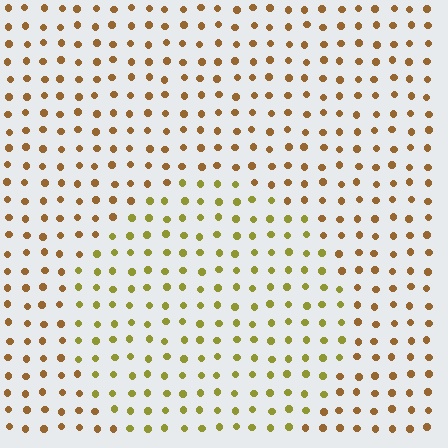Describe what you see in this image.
The image is filled with small brown elements in a uniform arrangement. A circle-shaped region is visible where the elements are tinted to a slightly different hue, forming a subtle color boundary.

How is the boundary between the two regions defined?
The boundary is defined purely by a slight shift in hue (about 34 degrees). Spacing, size, and orientation are identical on both sides.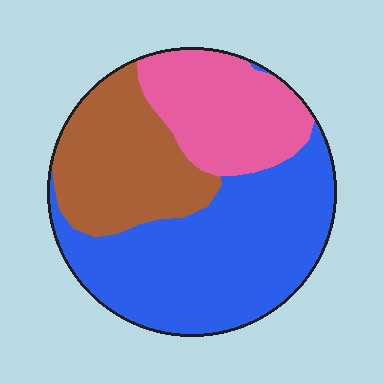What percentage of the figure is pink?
Pink takes up about one quarter (1/4) of the figure.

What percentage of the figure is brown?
Brown covers around 25% of the figure.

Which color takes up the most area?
Blue, at roughly 50%.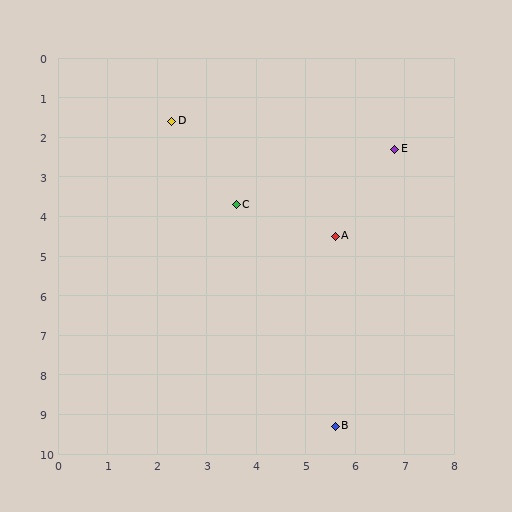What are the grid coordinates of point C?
Point C is at approximately (3.6, 3.7).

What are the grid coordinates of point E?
Point E is at approximately (6.8, 2.3).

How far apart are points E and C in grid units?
Points E and C are about 3.5 grid units apart.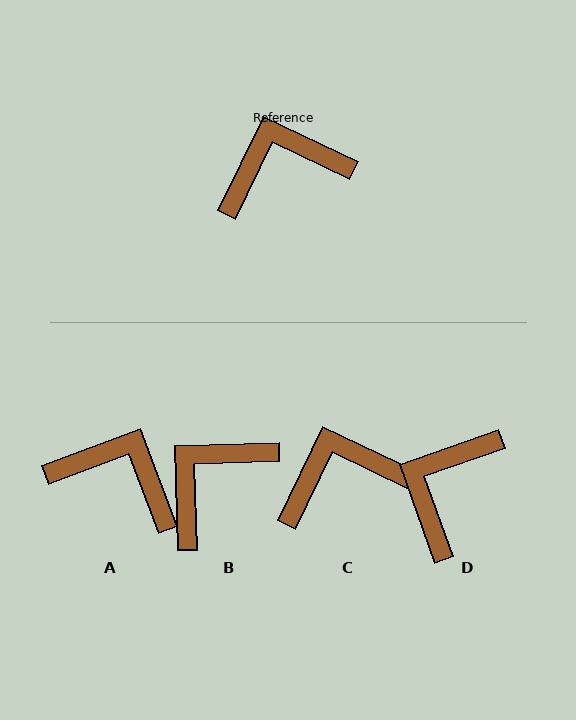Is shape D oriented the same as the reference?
No, it is off by about 45 degrees.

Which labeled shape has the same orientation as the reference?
C.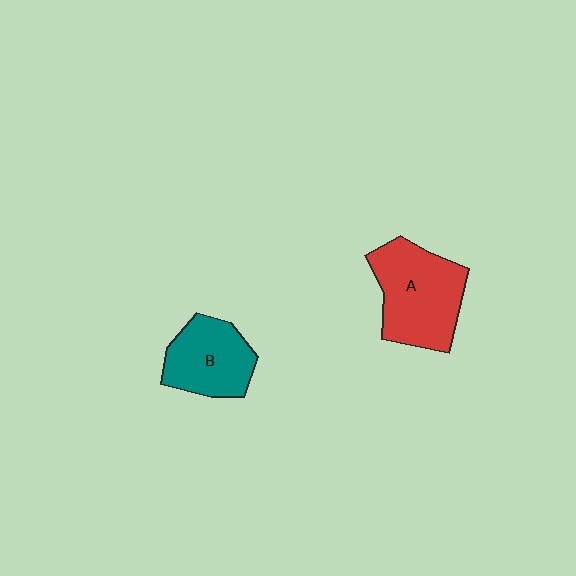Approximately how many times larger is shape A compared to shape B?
Approximately 1.3 times.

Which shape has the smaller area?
Shape B (teal).